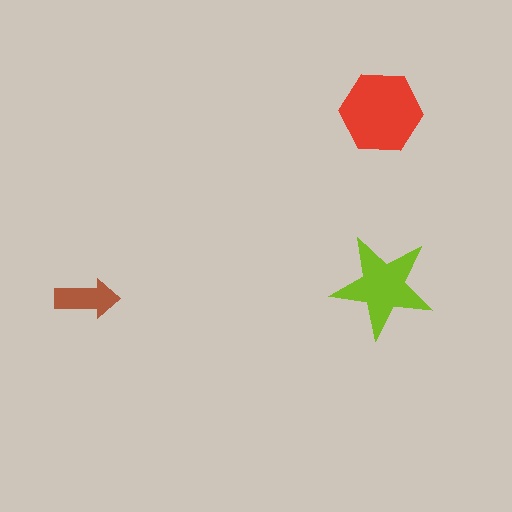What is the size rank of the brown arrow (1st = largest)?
3rd.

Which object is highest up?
The red hexagon is topmost.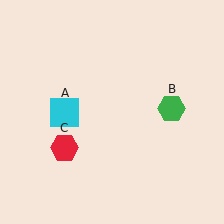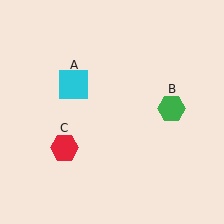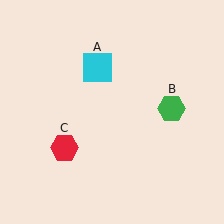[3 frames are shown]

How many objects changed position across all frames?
1 object changed position: cyan square (object A).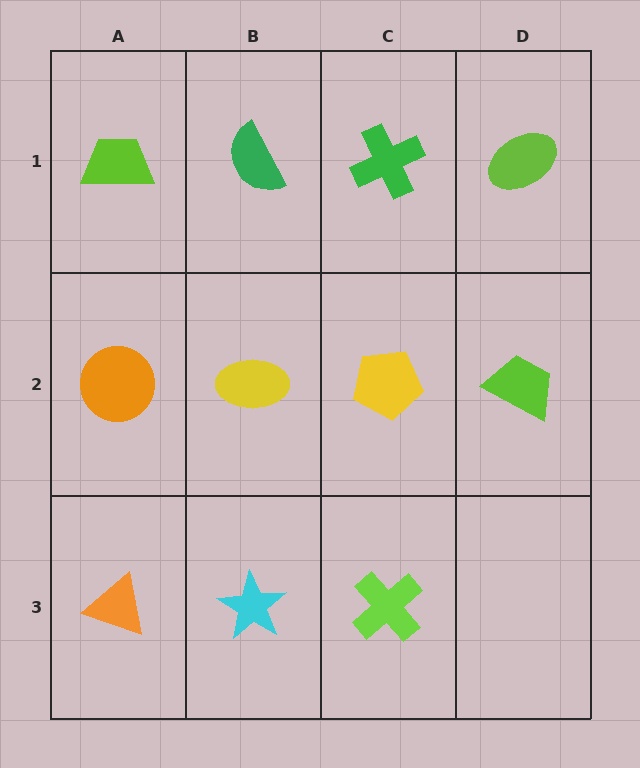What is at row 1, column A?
A lime trapezoid.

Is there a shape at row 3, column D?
No, that cell is empty.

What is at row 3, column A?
An orange triangle.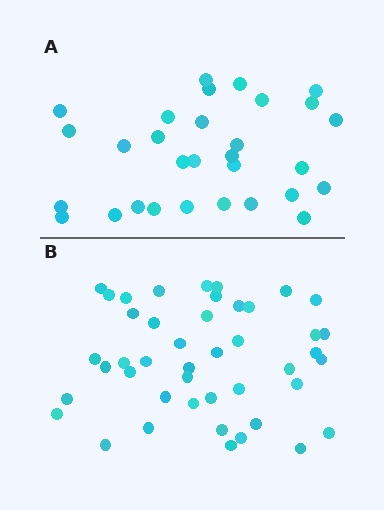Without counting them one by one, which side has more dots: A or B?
Region B (the bottom region) has more dots.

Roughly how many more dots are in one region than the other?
Region B has approximately 15 more dots than region A.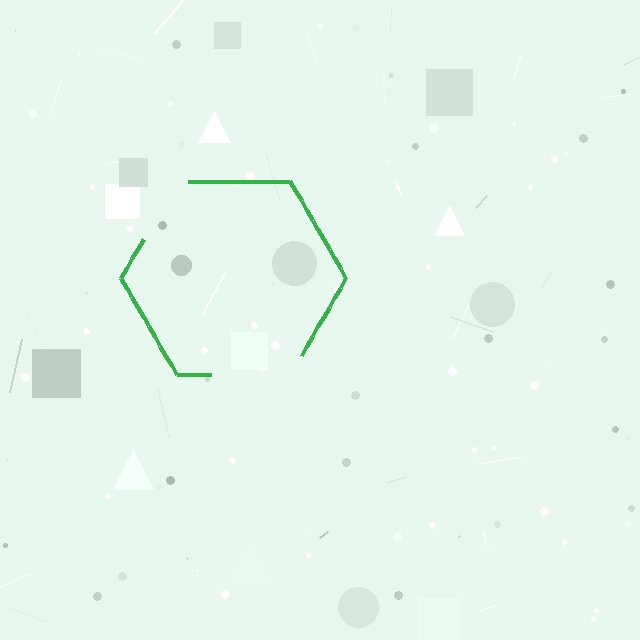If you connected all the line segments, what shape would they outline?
They would outline a hexagon.